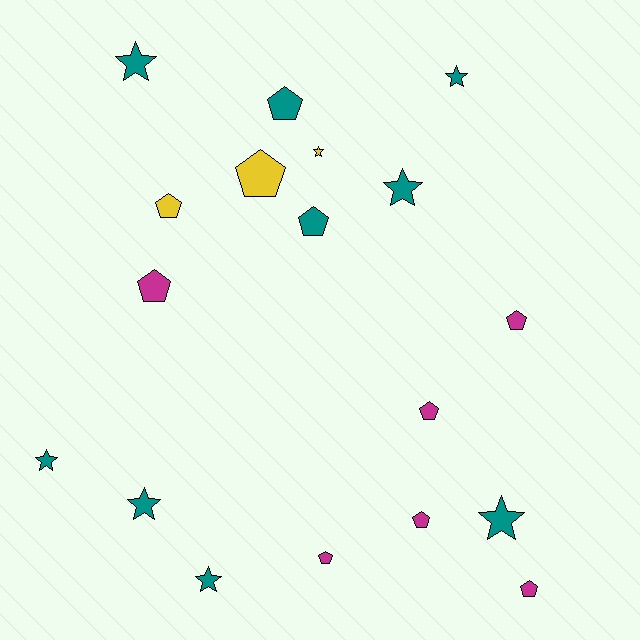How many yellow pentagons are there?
There are 2 yellow pentagons.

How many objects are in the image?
There are 18 objects.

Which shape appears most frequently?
Pentagon, with 10 objects.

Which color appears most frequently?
Teal, with 9 objects.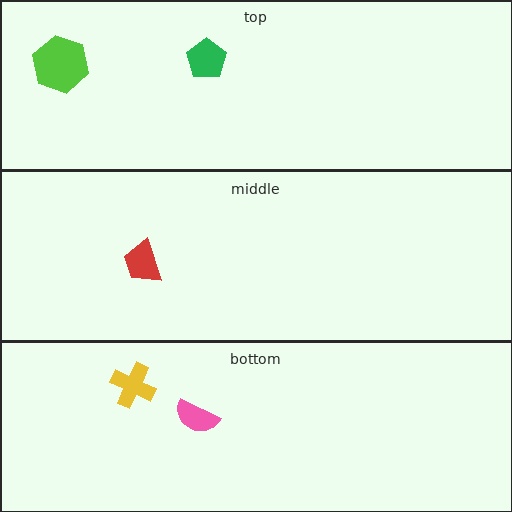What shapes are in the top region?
The lime hexagon, the green pentagon.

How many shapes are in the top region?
2.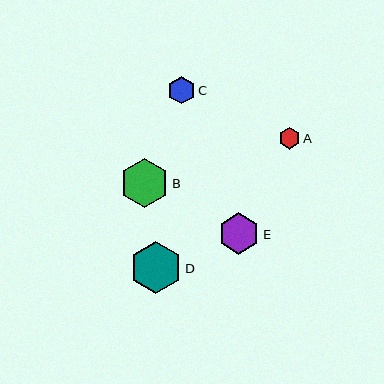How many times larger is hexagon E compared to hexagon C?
Hexagon E is approximately 1.5 times the size of hexagon C.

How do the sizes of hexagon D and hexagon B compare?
Hexagon D and hexagon B are approximately the same size.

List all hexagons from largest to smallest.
From largest to smallest: D, B, E, C, A.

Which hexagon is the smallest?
Hexagon A is the smallest with a size of approximately 22 pixels.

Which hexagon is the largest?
Hexagon D is the largest with a size of approximately 52 pixels.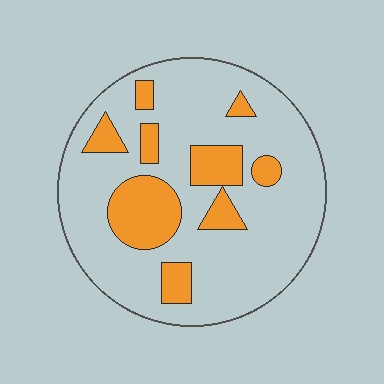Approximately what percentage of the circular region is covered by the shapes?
Approximately 20%.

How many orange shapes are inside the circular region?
9.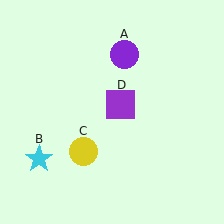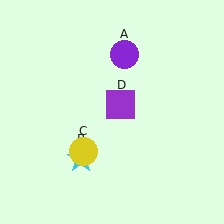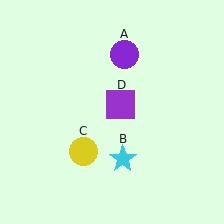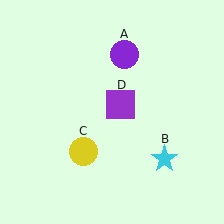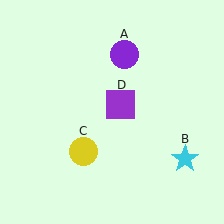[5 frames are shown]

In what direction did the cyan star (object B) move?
The cyan star (object B) moved right.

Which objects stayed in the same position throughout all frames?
Purple circle (object A) and yellow circle (object C) and purple square (object D) remained stationary.